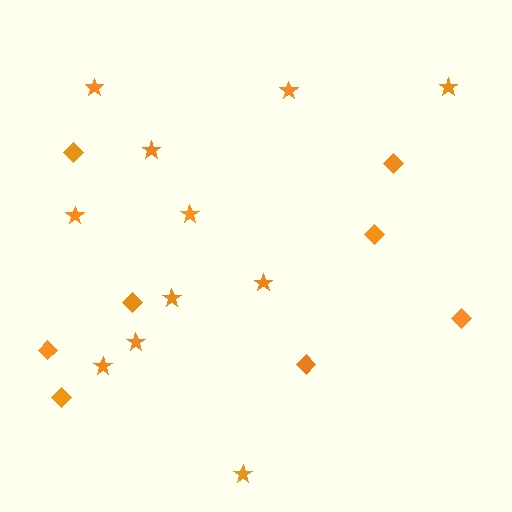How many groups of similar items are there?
There are 2 groups: one group of stars (11) and one group of diamonds (8).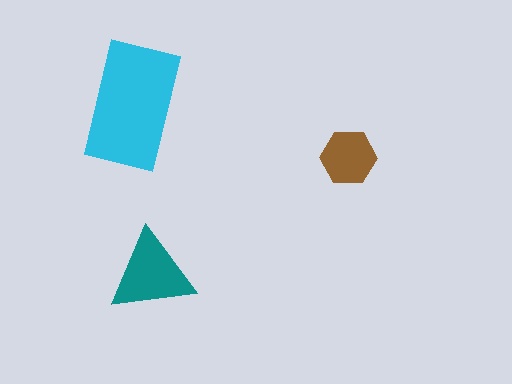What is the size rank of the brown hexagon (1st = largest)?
3rd.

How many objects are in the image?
There are 3 objects in the image.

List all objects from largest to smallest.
The cyan rectangle, the teal triangle, the brown hexagon.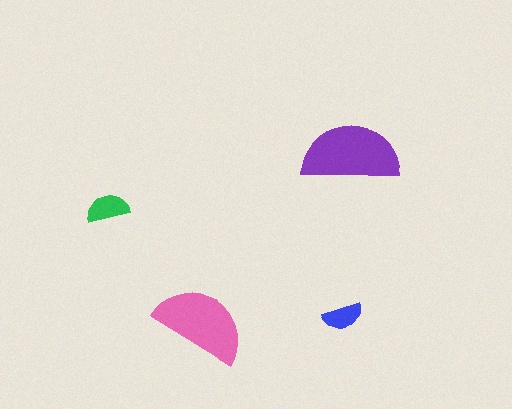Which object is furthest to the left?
The green semicircle is leftmost.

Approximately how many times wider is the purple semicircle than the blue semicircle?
About 2.5 times wider.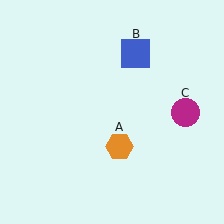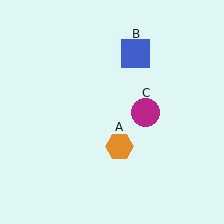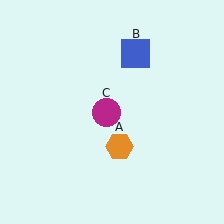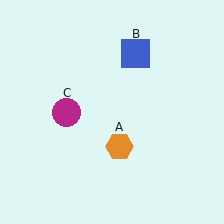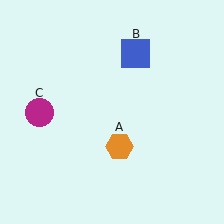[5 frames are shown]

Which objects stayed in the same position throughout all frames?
Orange hexagon (object A) and blue square (object B) remained stationary.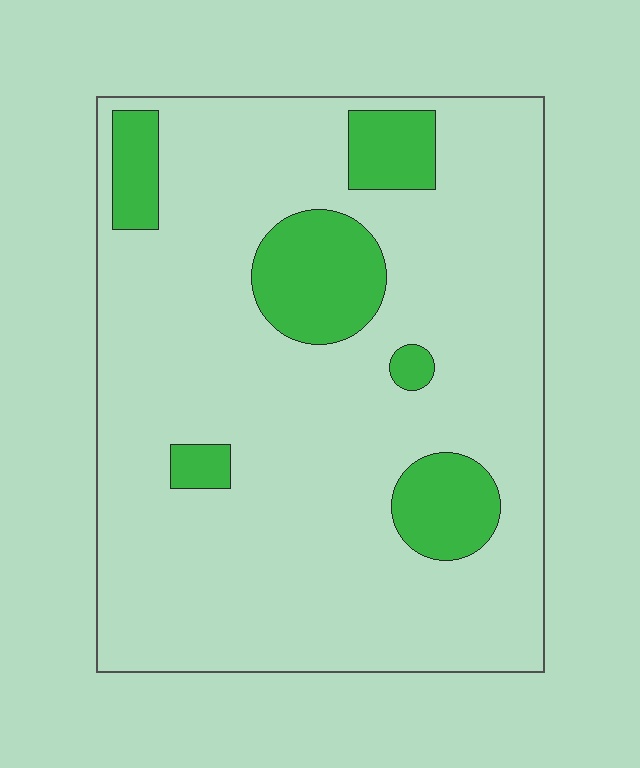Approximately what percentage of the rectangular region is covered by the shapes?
Approximately 15%.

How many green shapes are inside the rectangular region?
6.